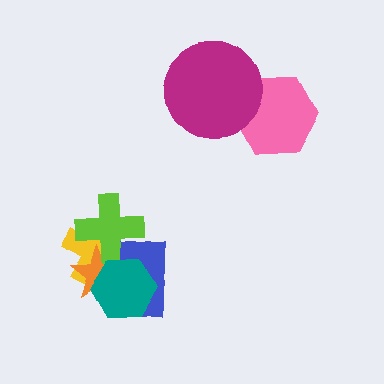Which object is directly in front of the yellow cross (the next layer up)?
The orange star is directly in front of the yellow cross.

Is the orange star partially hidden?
Yes, it is partially covered by another shape.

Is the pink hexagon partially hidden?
Yes, it is partially covered by another shape.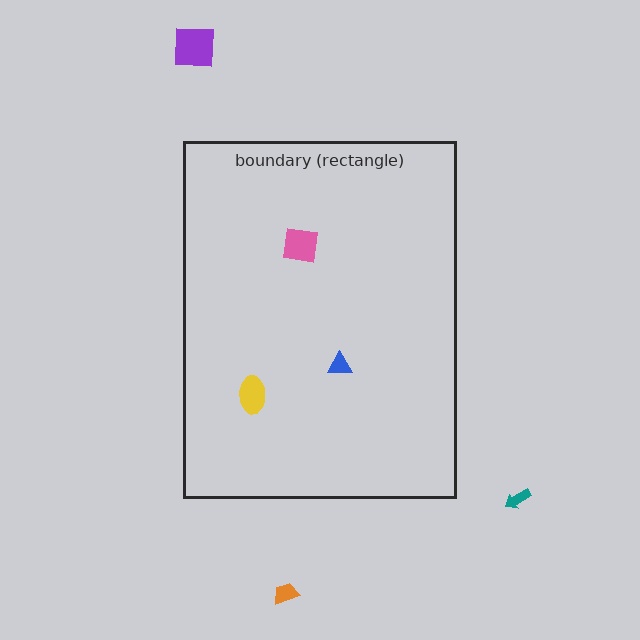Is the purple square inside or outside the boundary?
Outside.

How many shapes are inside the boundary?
3 inside, 3 outside.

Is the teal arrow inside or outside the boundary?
Outside.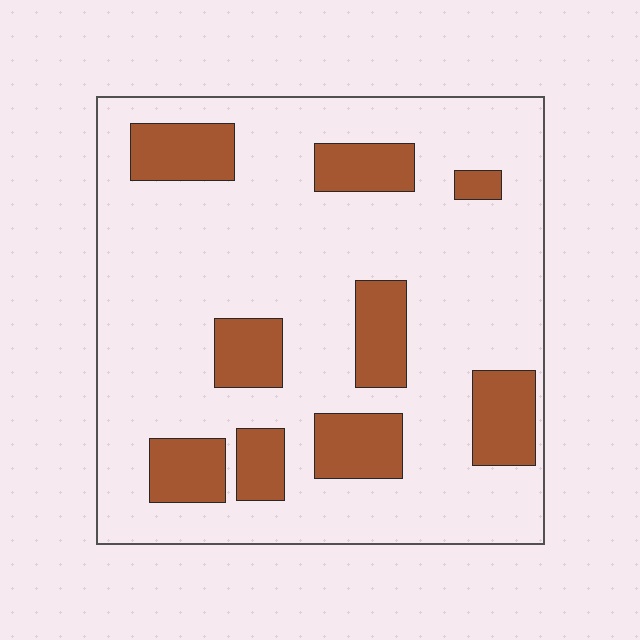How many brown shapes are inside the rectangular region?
9.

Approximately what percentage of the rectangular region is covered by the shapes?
Approximately 20%.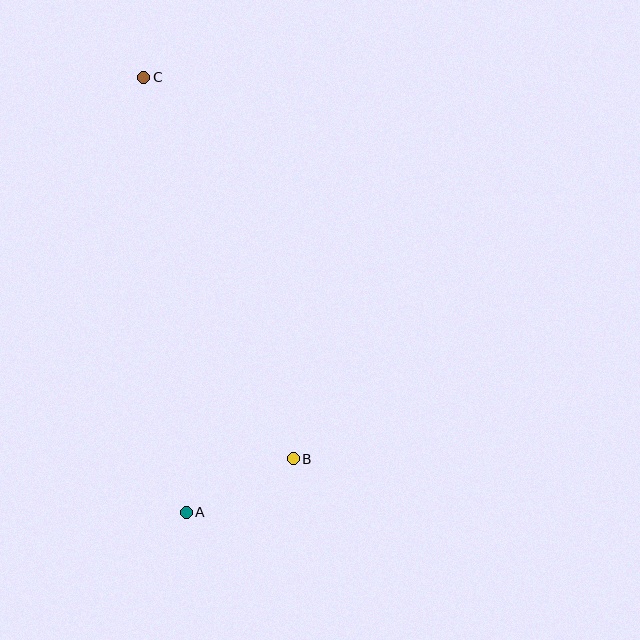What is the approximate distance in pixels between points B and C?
The distance between B and C is approximately 410 pixels.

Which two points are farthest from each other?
Points A and C are farthest from each other.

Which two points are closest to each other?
Points A and B are closest to each other.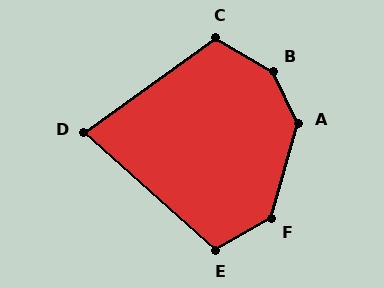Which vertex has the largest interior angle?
B, at approximately 147 degrees.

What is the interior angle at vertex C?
Approximately 114 degrees (obtuse).